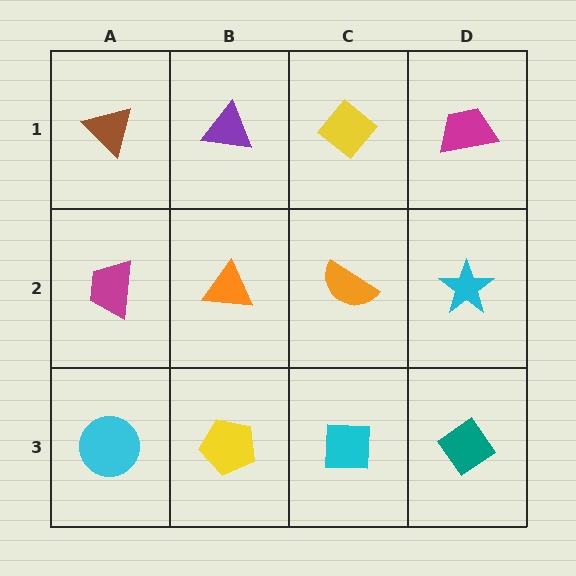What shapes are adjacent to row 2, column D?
A magenta trapezoid (row 1, column D), a teal diamond (row 3, column D), an orange semicircle (row 2, column C).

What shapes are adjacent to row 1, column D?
A cyan star (row 2, column D), a yellow diamond (row 1, column C).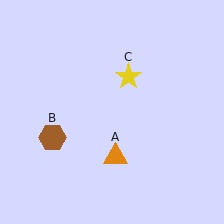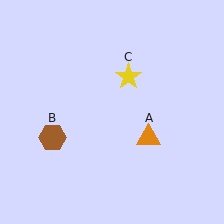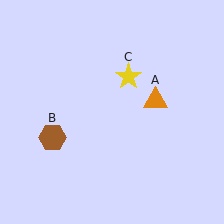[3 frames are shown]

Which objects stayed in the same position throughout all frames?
Brown hexagon (object B) and yellow star (object C) remained stationary.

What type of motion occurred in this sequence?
The orange triangle (object A) rotated counterclockwise around the center of the scene.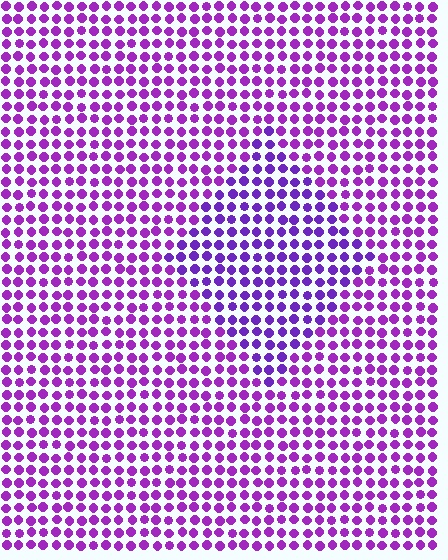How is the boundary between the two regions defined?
The boundary is defined purely by a slight shift in hue (about 21 degrees). Spacing, size, and orientation are identical on both sides.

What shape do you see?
I see a diamond.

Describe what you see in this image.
The image is filled with small purple elements in a uniform arrangement. A diamond-shaped region is visible where the elements are tinted to a slightly different hue, forming a subtle color boundary.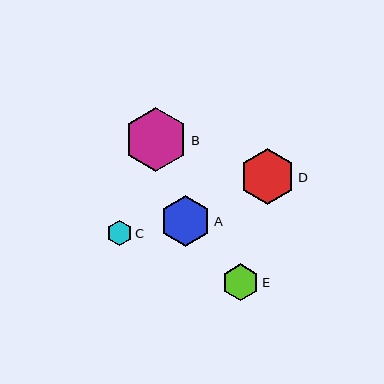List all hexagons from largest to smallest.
From largest to smallest: B, D, A, E, C.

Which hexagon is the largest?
Hexagon B is the largest with a size of approximately 64 pixels.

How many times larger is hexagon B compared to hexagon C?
Hexagon B is approximately 2.5 times the size of hexagon C.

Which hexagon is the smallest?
Hexagon C is the smallest with a size of approximately 25 pixels.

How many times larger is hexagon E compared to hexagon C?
Hexagon E is approximately 1.5 times the size of hexagon C.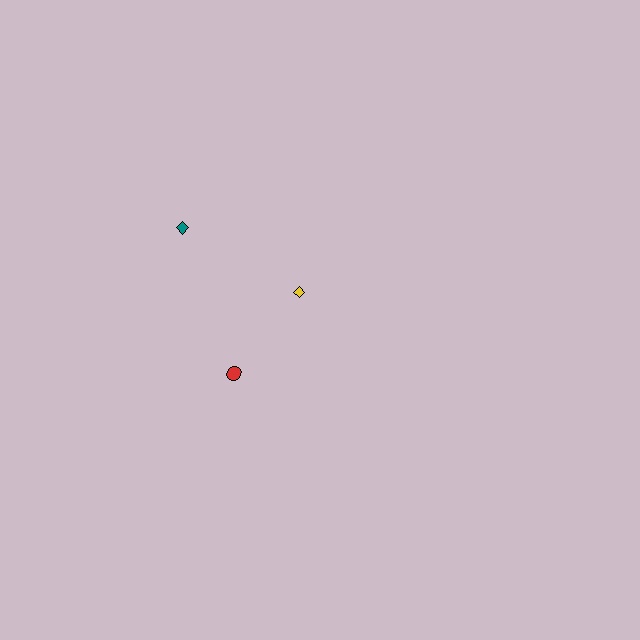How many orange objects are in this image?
There are no orange objects.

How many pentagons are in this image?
There are no pentagons.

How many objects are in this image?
There are 3 objects.